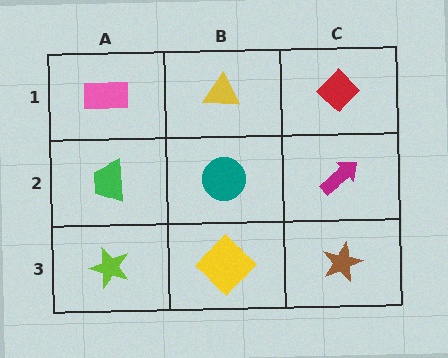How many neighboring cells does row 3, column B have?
3.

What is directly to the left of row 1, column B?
A pink rectangle.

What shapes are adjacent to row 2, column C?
A red diamond (row 1, column C), a brown star (row 3, column C), a teal circle (row 2, column B).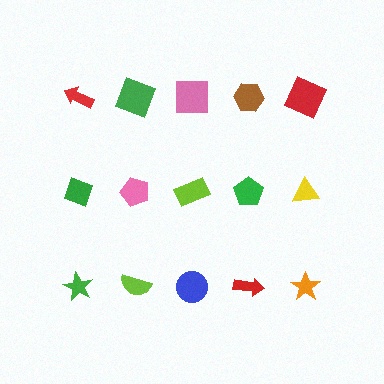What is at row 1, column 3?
A pink square.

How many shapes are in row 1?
5 shapes.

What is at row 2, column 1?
A green diamond.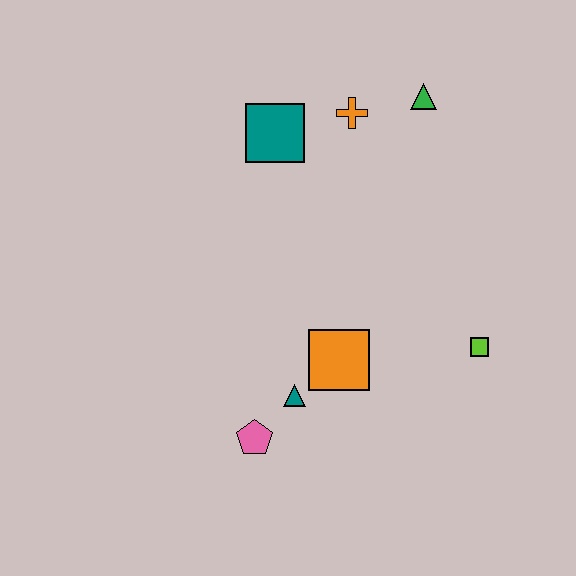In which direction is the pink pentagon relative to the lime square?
The pink pentagon is to the left of the lime square.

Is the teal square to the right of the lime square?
No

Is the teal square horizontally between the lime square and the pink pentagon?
Yes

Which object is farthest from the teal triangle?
The green triangle is farthest from the teal triangle.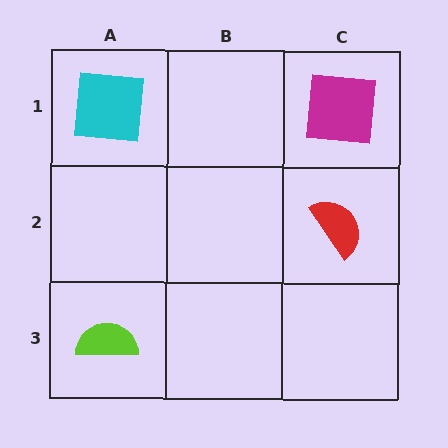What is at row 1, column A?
A cyan square.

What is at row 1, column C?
A magenta square.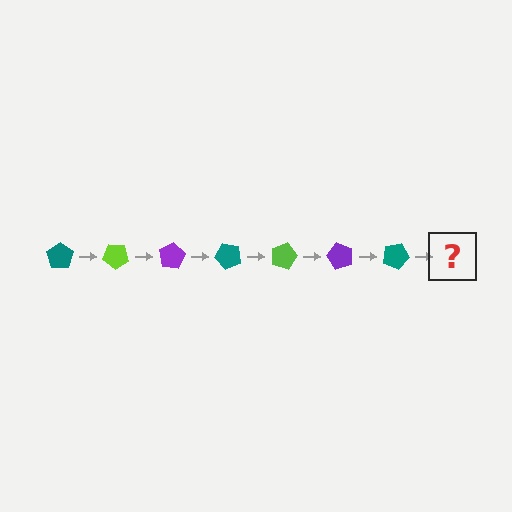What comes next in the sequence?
The next element should be a lime pentagon, rotated 280 degrees from the start.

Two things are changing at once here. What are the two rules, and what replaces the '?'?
The two rules are that it rotates 40 degrees each step and the color cycles through teal, lime, and purple. The '?' should be a lime pentagon, rotated 280 degrees from the start.